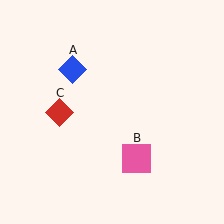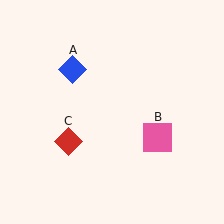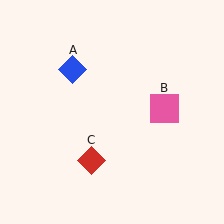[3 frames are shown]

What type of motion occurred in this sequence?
The pink square (object B), red diamond (object C) rotated counterclockwise around the center of the scene.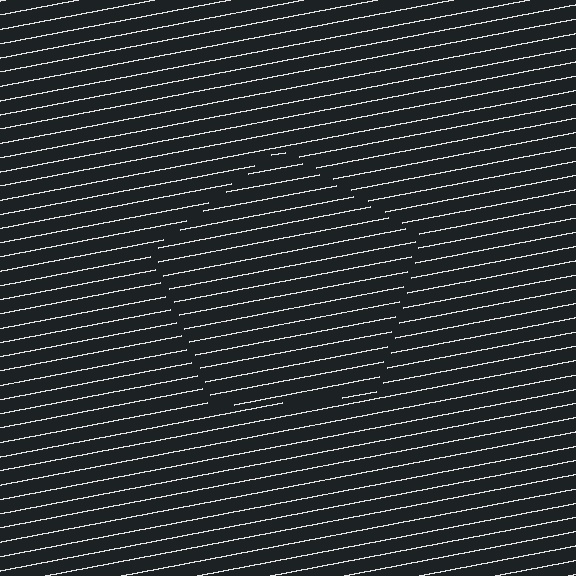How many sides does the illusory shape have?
5 sides — the line-ends trace a pentagon.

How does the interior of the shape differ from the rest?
The interior of the shape contains the same grating, shifted by half a period — the contour is defined by the phase discontinuity where line-ends from the inner and outer gratings abut.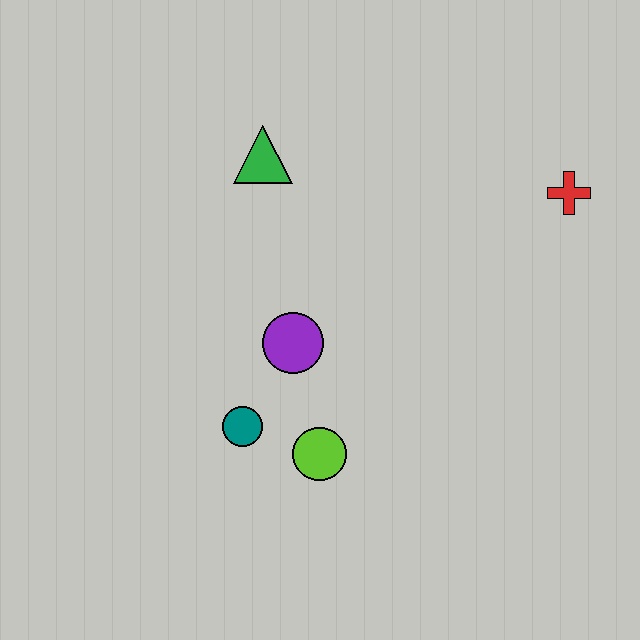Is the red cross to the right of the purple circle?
Yes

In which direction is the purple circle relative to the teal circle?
The purple circle is above the teal circle.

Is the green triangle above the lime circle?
Yes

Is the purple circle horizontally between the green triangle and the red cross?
Yes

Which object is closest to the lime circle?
The teal circle is closest to the lime circle.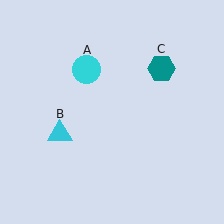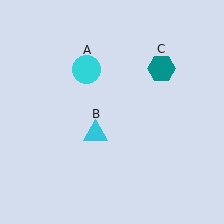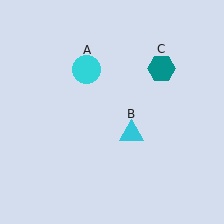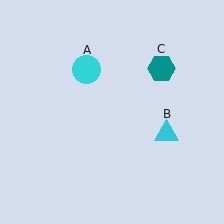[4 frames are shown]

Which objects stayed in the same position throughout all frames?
Cyan circle (object A) and teal hexagon (object C) remained stationary.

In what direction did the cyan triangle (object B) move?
The cyan triangle (object B) moved right.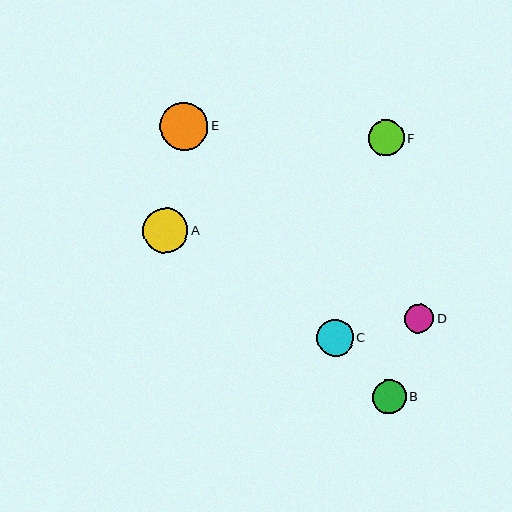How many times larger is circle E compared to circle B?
Circle E is approximately 1.4 times the size of circle B.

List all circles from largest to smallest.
From largest to smallest: E, A, C, F, B, D.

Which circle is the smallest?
Circle D is the smallest with a size of approximately 29 pixels.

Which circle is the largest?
Circle E is the largest with a size of approximately 49 pixels.